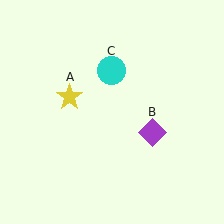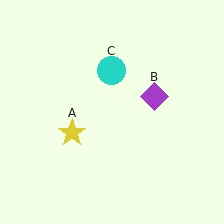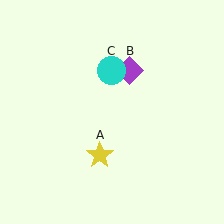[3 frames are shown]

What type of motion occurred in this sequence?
The yellow star (object A), purple diamond (object B) rotated counterclockwise around the center of the scene.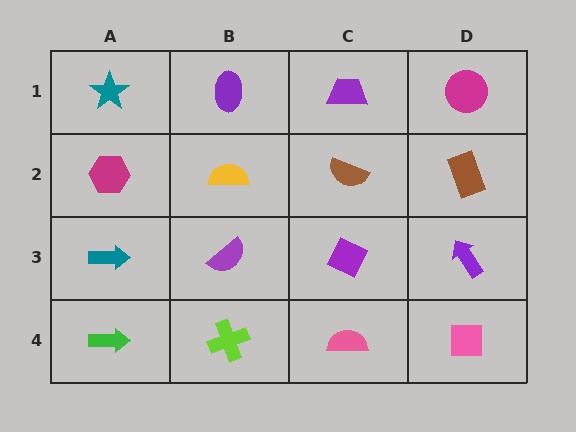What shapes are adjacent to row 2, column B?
A purple ellipse (row 1, column B), a purple semicircle (row 3, column B), a magenta hexagon (row 2, column A), a brown semicircle (row 2, column C).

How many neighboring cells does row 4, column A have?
2.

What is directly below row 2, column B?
A purple semicircle.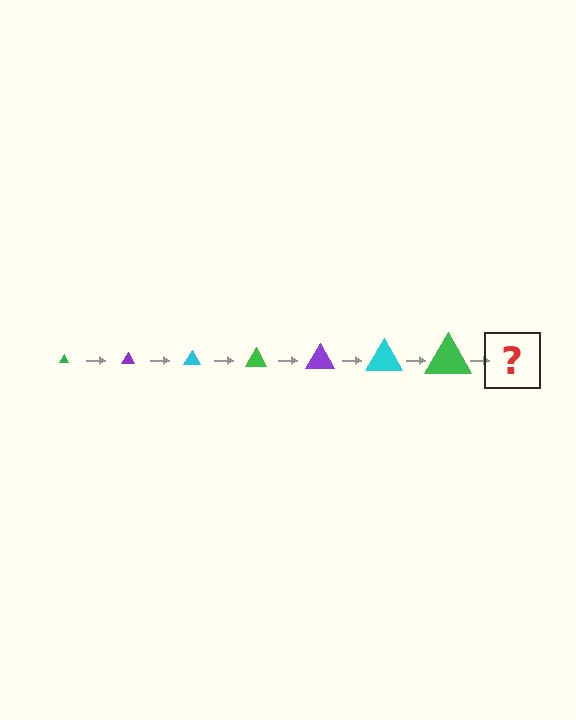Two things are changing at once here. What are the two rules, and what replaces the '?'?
The two rules are that the triangle grows larger each step and the color cycles through green, purple, and cyan. The '?' should be a purple triangle, larger than the previous one.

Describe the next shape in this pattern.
It should be a purple triangle, larger than the previous one.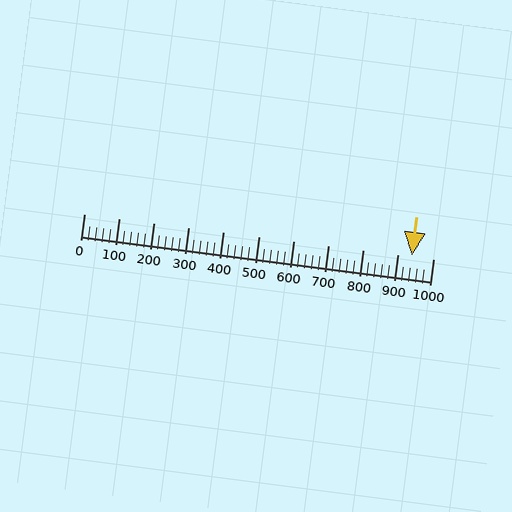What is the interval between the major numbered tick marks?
The major tick marks are spaced 100 units apart.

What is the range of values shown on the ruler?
The ruler shows values from 0 to 1000.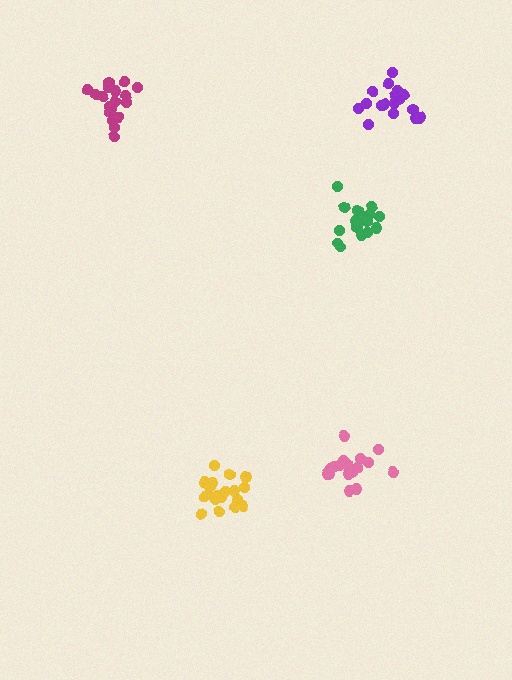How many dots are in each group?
Group 1: 19 dots, Group 2: 18 dots, Group 3: 17 dots, Group 4: 17 dots, Group 5: 18 dots (89 total).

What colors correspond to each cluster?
The clusters are colored: yellow, purple, green, pink, magenta.